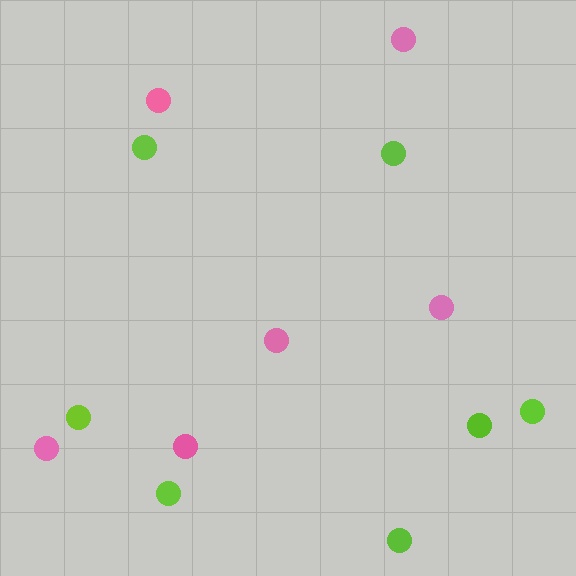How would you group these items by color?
There are 2 groups: one group of pink circles (6) and one group of lime circles (7).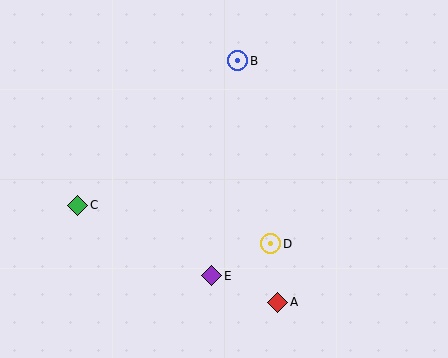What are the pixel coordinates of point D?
Point D is at (271, 244).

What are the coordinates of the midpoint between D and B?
The midpoint between D and B is at (254, 152).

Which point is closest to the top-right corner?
Point B is closest to the top-right corner.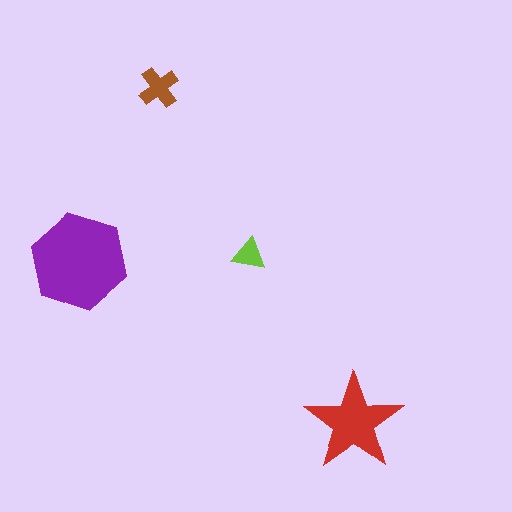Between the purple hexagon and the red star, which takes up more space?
The purple hexagon.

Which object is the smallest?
The lime triangle.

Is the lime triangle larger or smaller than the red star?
Smaller.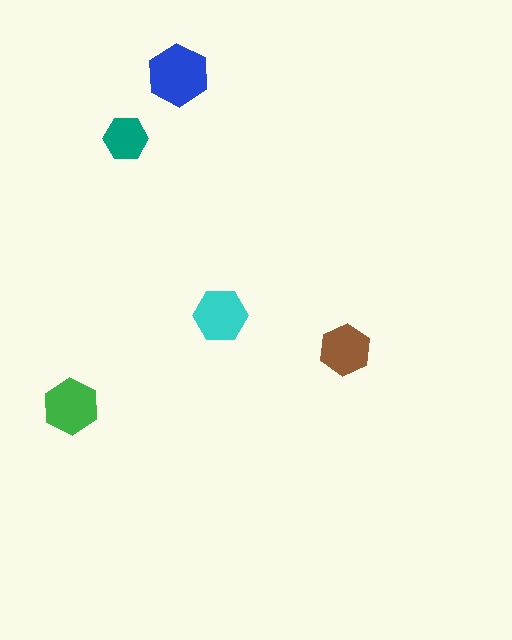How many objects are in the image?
There are 5 objects in the image.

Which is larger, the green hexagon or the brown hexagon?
The green one.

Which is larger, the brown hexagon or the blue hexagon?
The blue one.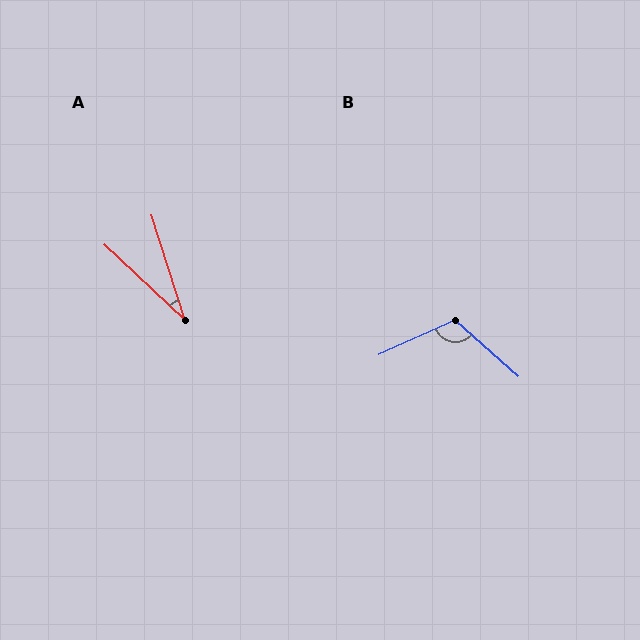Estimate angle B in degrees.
Approximately 114 degrees.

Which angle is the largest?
B, at approximately 114 degrees.